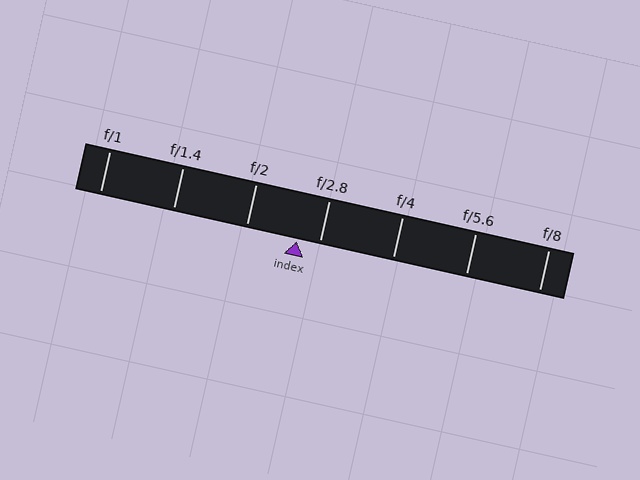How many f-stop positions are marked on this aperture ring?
There are 7 f-stop positions marked.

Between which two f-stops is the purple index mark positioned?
The index mark is between f/2 and f/2.8.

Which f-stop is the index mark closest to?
The index mark is closest to f/2.8.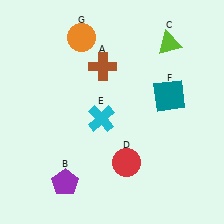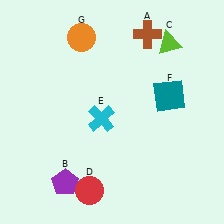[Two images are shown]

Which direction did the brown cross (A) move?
The brown cross (A) moved right.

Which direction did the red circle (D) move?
The red circle (D) moved left.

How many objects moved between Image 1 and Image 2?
2 objects moved between the two images.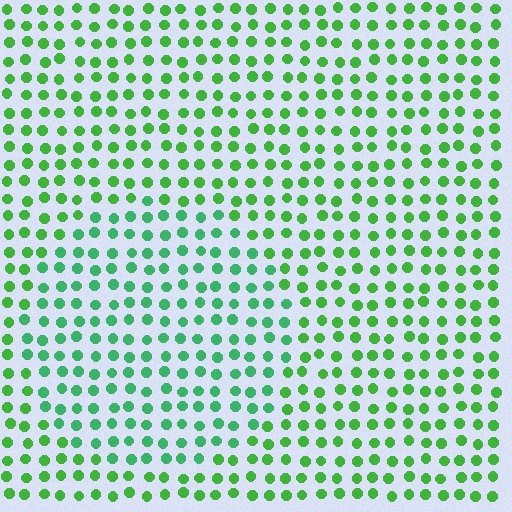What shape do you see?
I see a circle.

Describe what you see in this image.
The image is filled with small green elements in a uniform arrangement. A circle-shaped region is visible where the elements are tinted to a slightly different hue, forming a subtle color boundary.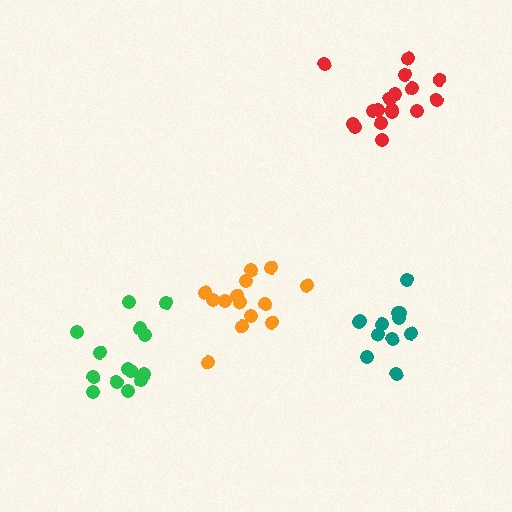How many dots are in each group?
Group 1: 14 dots, Group 2: 17 dots, Group 3: 14 dots, Group 4: 12 dots (57 total).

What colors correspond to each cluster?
The clusters are colored: orange, red, green, teal.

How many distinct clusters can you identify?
There are 4 distinct clusters.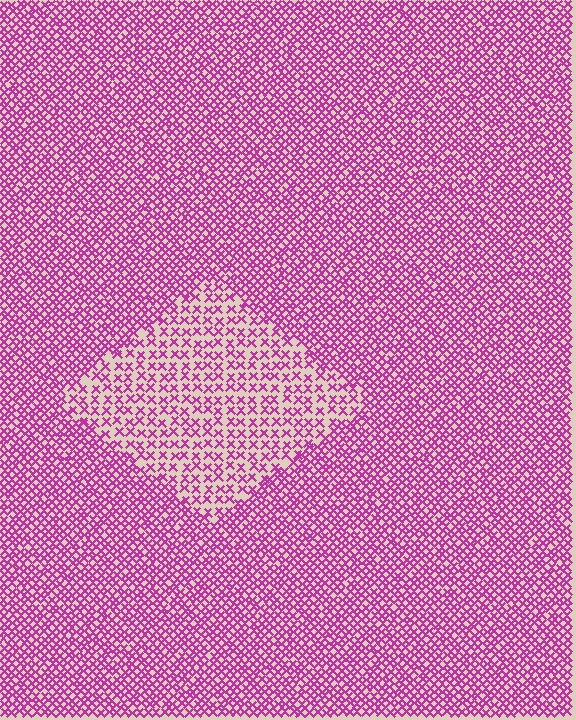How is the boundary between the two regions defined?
The boundary is defined by a change in element density (approximately 2.0x ratio). All elements are the same color, size, and shape.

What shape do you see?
I see a diamond.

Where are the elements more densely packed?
The elements are more densely packed outside the diamond boundary.